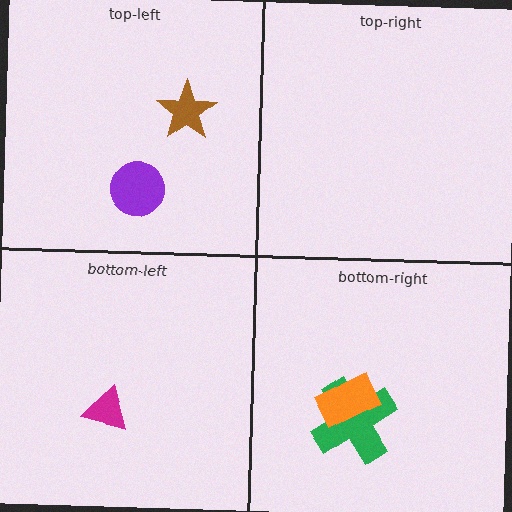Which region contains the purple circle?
The top-left region.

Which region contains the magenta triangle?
The bottom-left region.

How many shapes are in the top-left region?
2.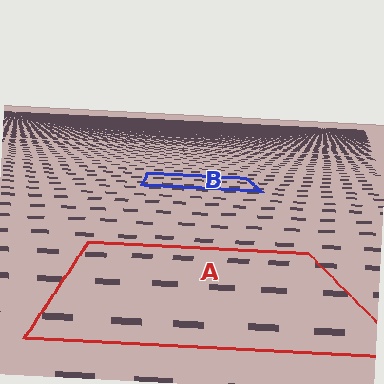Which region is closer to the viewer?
Region A is closer. The texture elements there are larger and more spread out.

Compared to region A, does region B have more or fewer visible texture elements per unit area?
Region B has more texture elements per unit area — they are packed more densely because it is farther away.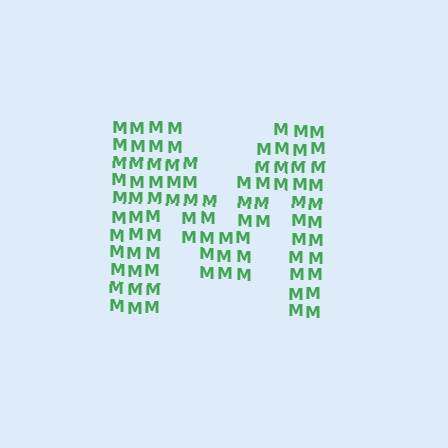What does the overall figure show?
The overall figure shows the letter M.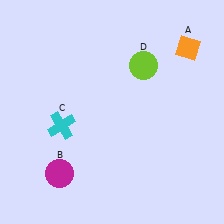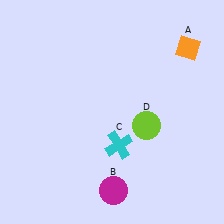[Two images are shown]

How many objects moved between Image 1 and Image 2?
3 objects moved between the two images.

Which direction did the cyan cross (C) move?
The cyan cross (C) moved right.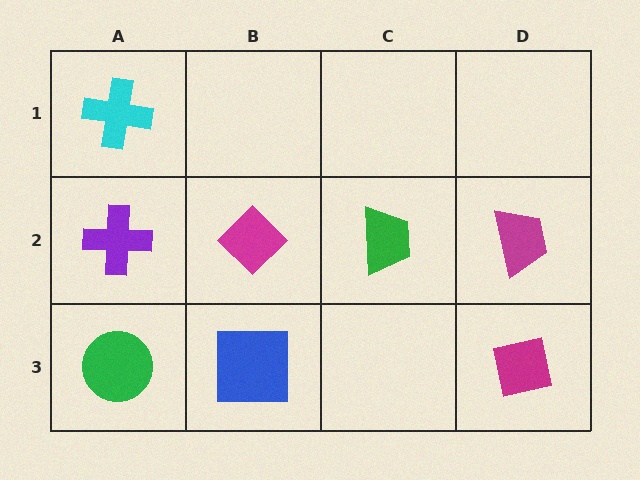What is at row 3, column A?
A green circle.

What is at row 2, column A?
A purple cross.